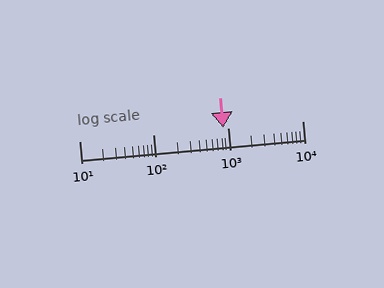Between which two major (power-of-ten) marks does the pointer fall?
The pointer is between 100 and 1000.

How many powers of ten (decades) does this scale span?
The scale spans 3 decades, from 10 to 10000.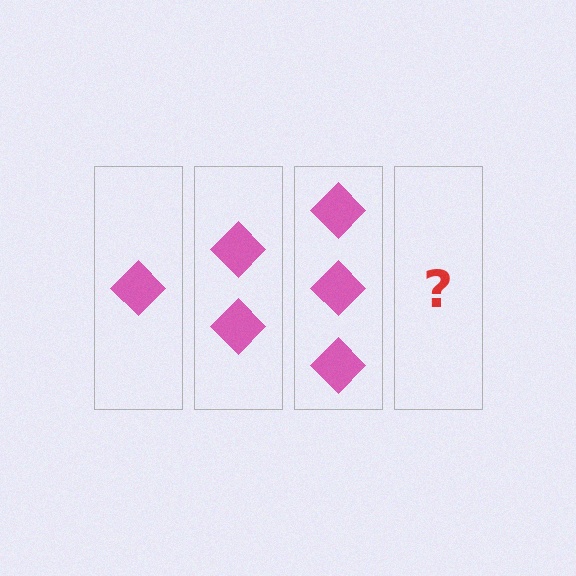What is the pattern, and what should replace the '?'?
The pattern is that each step adds one more diamond. The '?' should be 4 diamonds.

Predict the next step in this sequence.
The next step is 4 diamonds.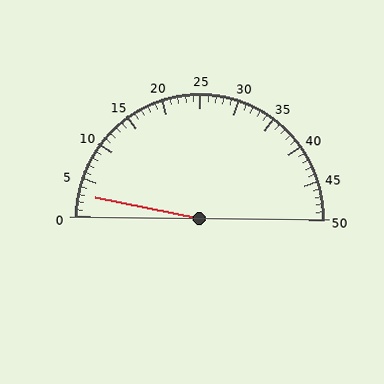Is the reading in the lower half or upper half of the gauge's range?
The reading is in the lower half of the range (0 to 50).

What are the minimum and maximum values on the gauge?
The gauge ranges from 0 to 50.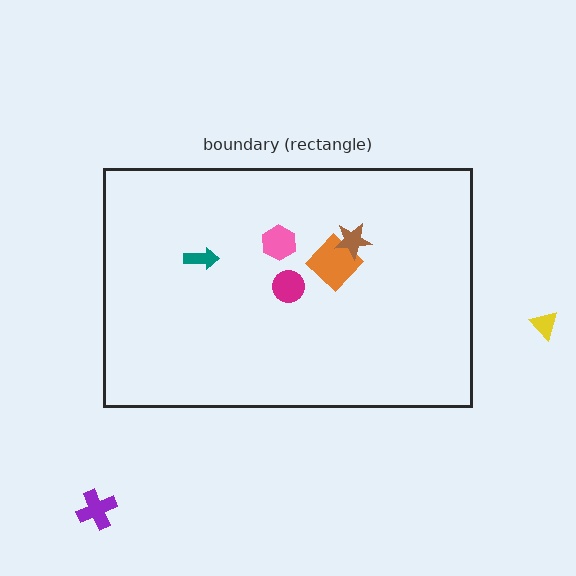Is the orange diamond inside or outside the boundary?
Inside.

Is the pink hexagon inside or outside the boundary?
Inside.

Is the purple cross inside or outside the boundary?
Outside.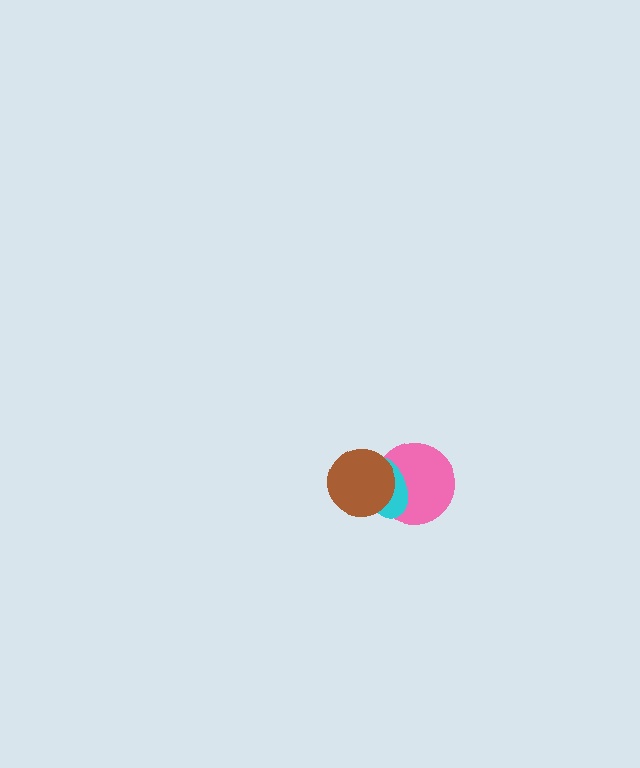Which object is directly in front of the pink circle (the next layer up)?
The cyan ellipse is directly in front of the pink circle.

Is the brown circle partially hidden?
No, no other shape covers it.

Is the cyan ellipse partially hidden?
Yes, it is partially covered by another shape.